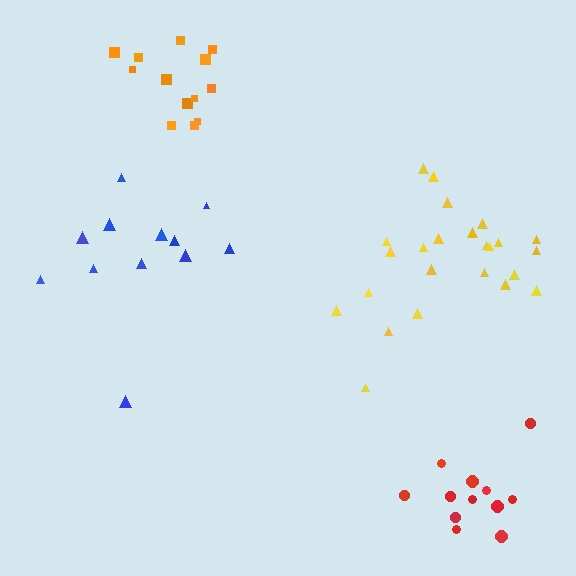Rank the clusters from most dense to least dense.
orange, red, yellow, blue.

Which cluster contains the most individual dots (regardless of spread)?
Yellow (24).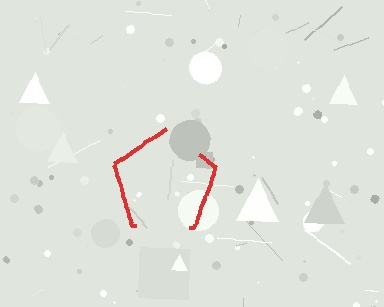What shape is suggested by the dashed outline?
The dashed outline suggests a pentagon.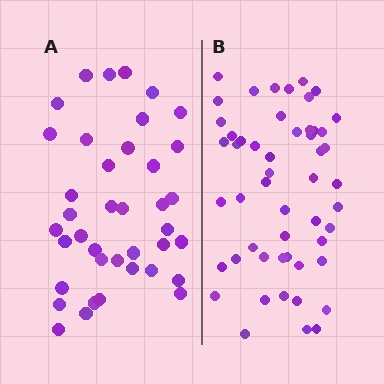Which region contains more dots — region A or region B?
Region B (the right region) has more dots.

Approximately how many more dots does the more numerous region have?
Region B has approximately 15 more dots than region A.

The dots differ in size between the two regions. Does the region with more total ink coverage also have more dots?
No. Region A has more total ink coverage because its dots are larger, but region B actually contains more individual dots. Total area can be misleading — the number of items is what matters here.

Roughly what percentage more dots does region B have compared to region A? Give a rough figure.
About 35% more.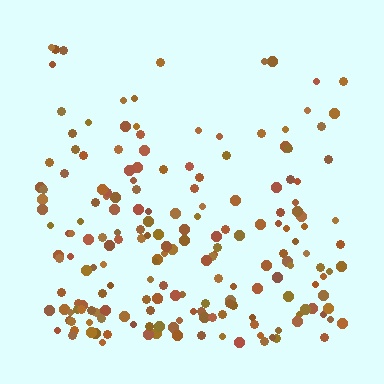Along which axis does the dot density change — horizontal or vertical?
Vertical.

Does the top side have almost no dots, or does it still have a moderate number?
Still a moderate number, just noticeably fewer than the bottom.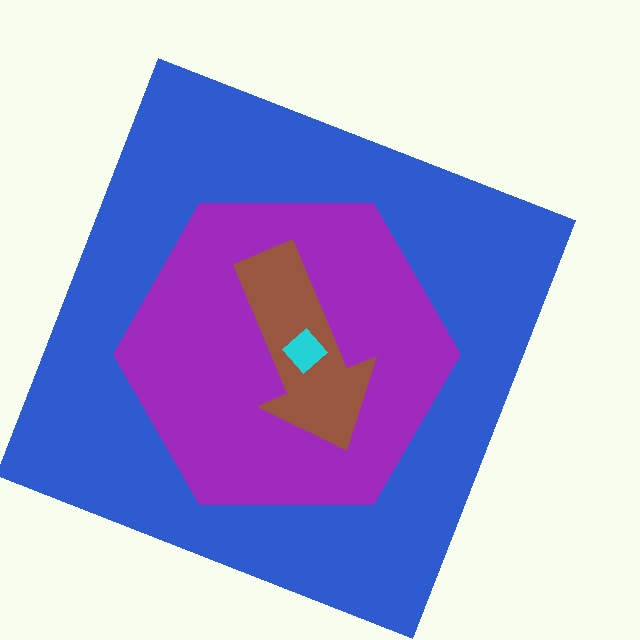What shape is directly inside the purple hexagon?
The brown arrow.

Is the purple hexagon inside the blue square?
Yes.